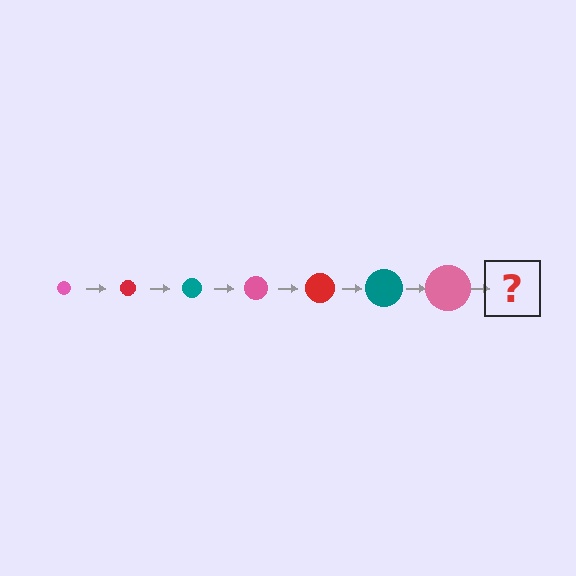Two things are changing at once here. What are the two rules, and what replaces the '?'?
The two rules are that the circle grows larger each step and the color cycles through pink, red, and teal. The '?' should be a red circle, larger than the previous one.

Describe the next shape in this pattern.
It should be a red circle, larger than the previous one.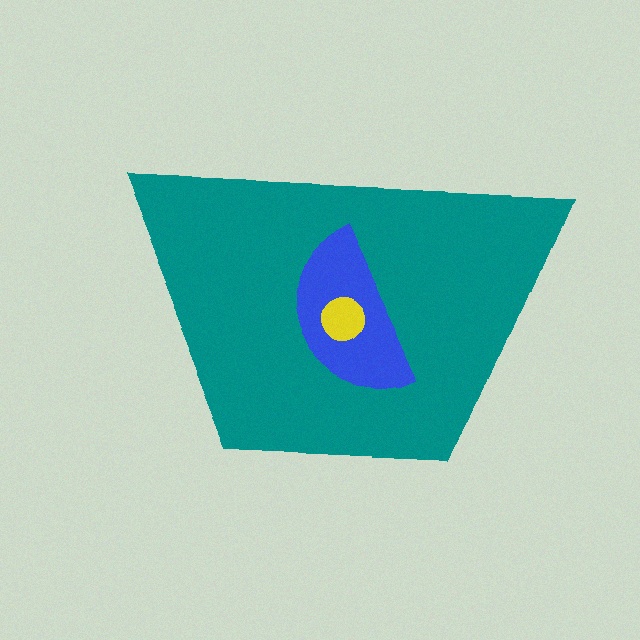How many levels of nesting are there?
3.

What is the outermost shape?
The teal trapezoid.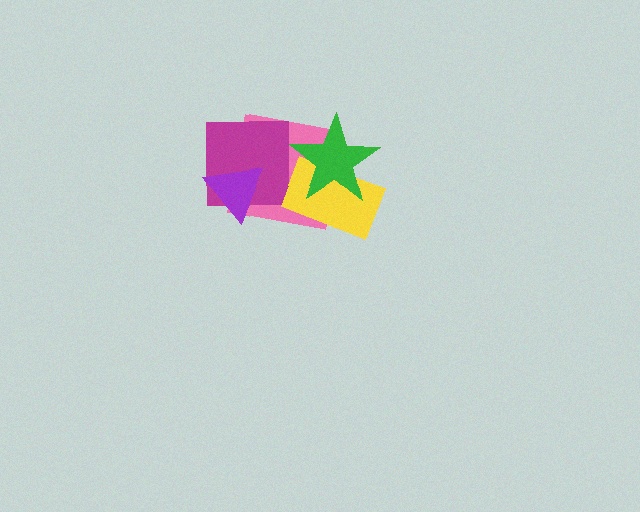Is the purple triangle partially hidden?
No, no other shape covers it.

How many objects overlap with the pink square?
4 objects overlap with the pink square.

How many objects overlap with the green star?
2 objects overlap with the green star.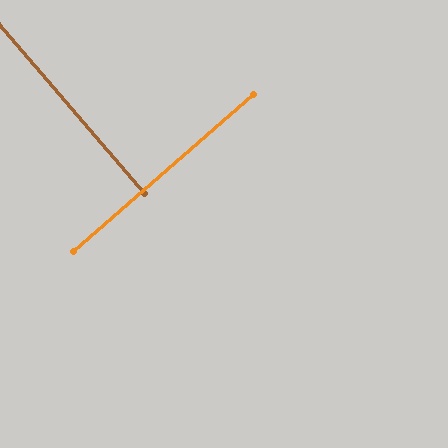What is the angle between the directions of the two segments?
Approximately 90 degrees.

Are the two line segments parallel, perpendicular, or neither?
Perpendicular — they meet at approximately 90°.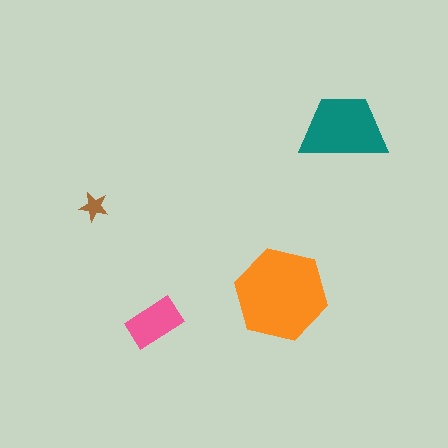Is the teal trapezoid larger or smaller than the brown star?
Larger.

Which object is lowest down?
The pink rectangle is bottommost.